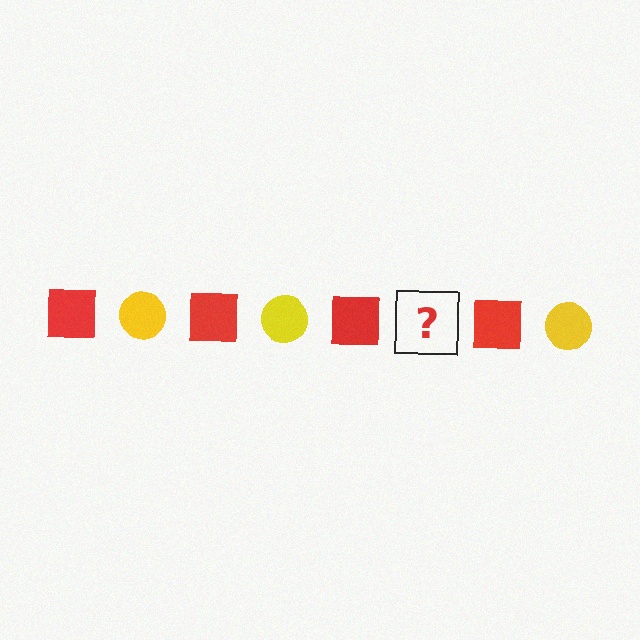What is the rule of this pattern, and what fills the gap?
The rule is that the pattern alternates between red square and yellow circle. The gap should be filled with a yellow circle.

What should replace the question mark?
The question mark should be replaced with a yellow circle.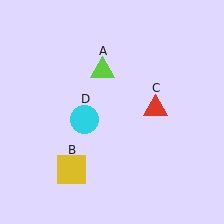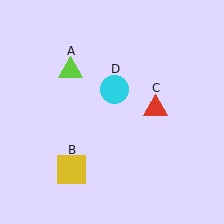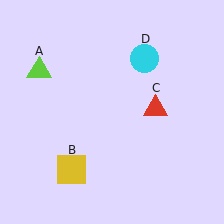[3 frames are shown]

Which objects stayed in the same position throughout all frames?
Yellow square (object B) and red triangle (object C) remained stationary.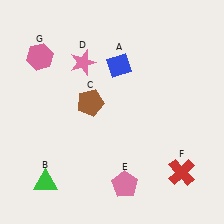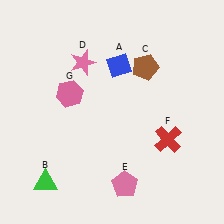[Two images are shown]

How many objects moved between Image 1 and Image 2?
3 objects moved between the two images.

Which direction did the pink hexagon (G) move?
The pink hexagon (G) moved down.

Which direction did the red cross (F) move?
The red cross (F) moved up.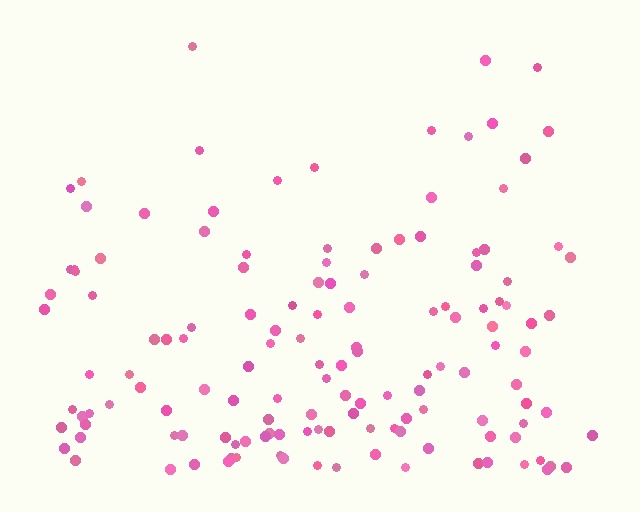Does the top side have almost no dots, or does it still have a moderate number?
Still a moderate number, just noticeably fewer than the bottom.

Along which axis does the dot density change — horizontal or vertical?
Vertical.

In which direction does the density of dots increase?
From top to bottom, with the bottom side densest.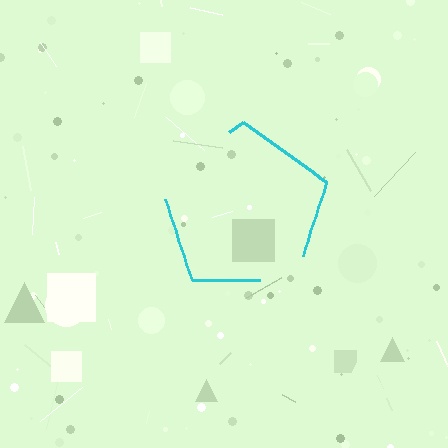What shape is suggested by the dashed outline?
The dashed outline suggests a pentagon.